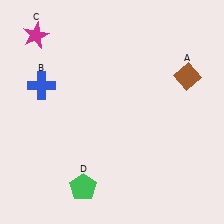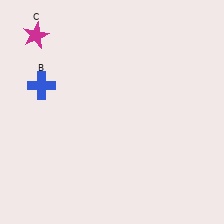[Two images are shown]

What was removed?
The brown diamond (A), the green pentagon (D) were removed in Image 2.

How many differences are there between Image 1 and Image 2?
There are 2 differences between the two images.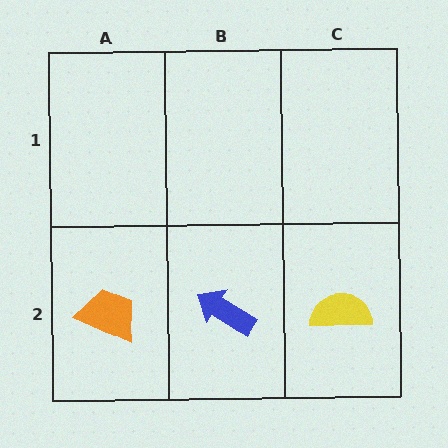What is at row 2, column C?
A yellow semicircle.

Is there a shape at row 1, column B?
No, that cell is empty.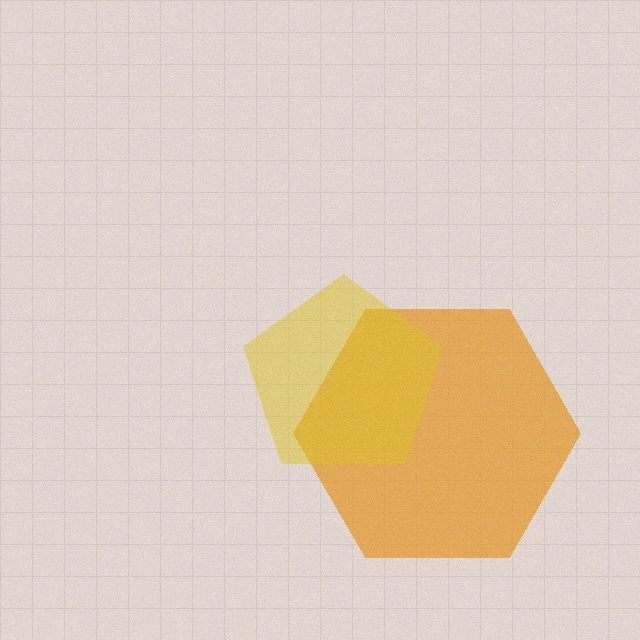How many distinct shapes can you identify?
There are 2 distinct shapes: an orange hexagon, a yellow pentagon.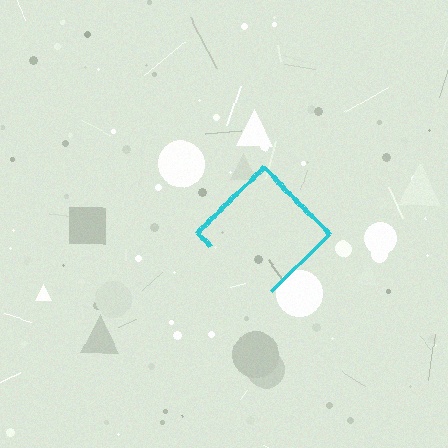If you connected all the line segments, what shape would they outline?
They would outline a diamond.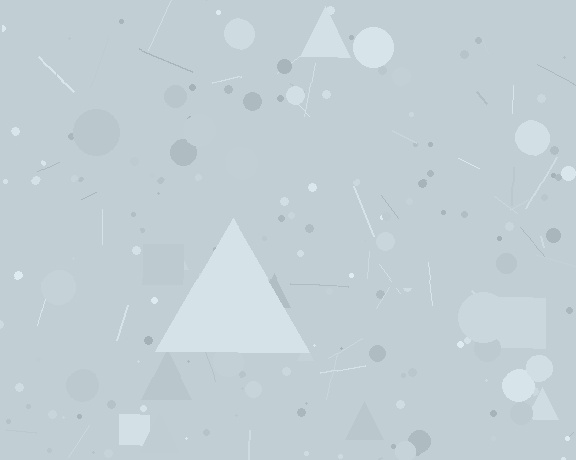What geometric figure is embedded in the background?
A triangle is embedded in the background.